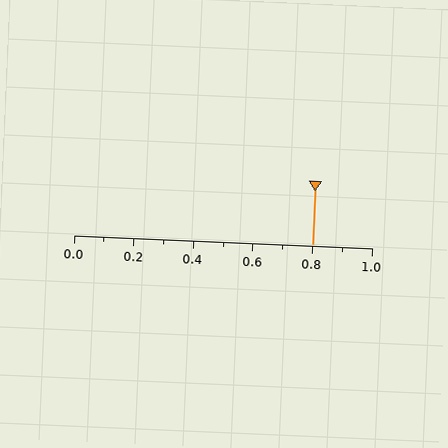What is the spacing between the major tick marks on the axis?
The major ticks are spaced 0.2 apart.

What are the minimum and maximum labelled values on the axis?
The axis runs from 0.0 to 1.0.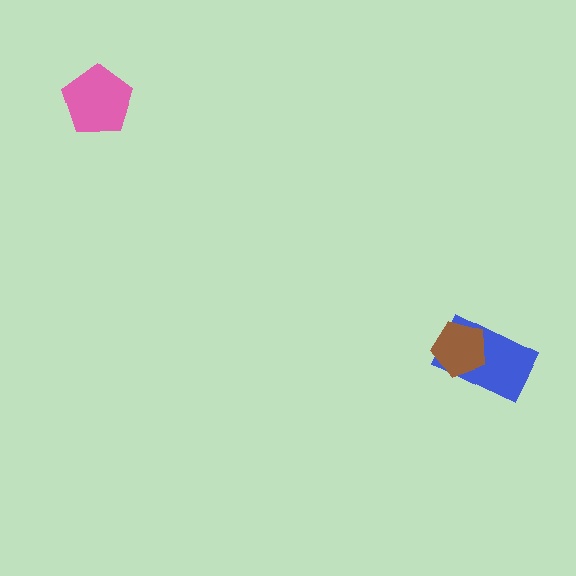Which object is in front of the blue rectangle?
The brown pentagon is in front of the blue rectangle.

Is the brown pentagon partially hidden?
No, no other shape covers it.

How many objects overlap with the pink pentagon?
0 objects overlap with the pink pentagon.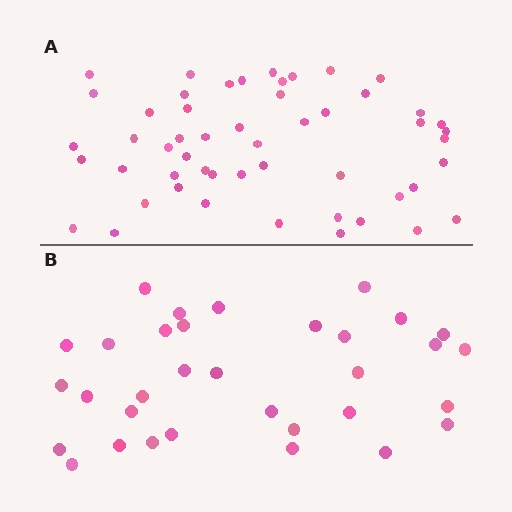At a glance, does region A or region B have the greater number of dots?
Region A (the top region) has more dots.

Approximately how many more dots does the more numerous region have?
Region A has approximately 20 more dots than region B.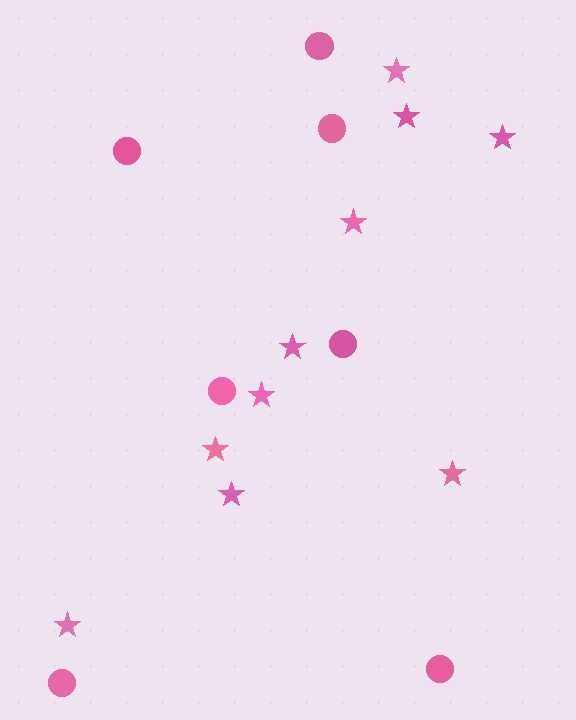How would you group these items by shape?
There are 2 groups: one group of stars (10) and one group of circles (7).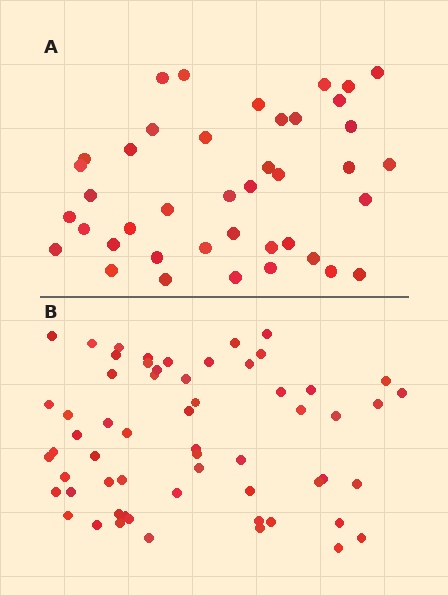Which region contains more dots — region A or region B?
Region B (the bottom region) has more dots.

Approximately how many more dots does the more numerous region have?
Region B has approximately 20 more dots than region A.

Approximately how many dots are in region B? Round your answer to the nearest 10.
About 60 dots.